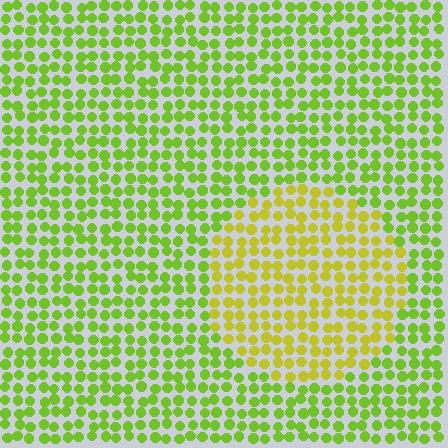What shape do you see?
I see a circle.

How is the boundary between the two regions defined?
The boundary is defined purely by a slight shift in hue (about 31 degrees). Spacing, size, and orientation are identical on both sides.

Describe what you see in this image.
The image is filled with small lime elements in a uniform arrangement. A circle-shaped region is visible where the elements are tinted to a slightly different hue, forming a subtle color boundary.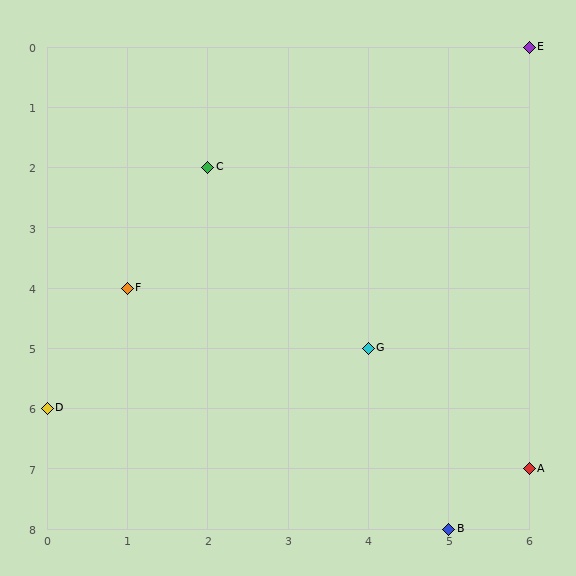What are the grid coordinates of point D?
Point D is at grid coordinates (0, 6).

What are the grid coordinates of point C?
Point C is at grid coordinates (2, 2).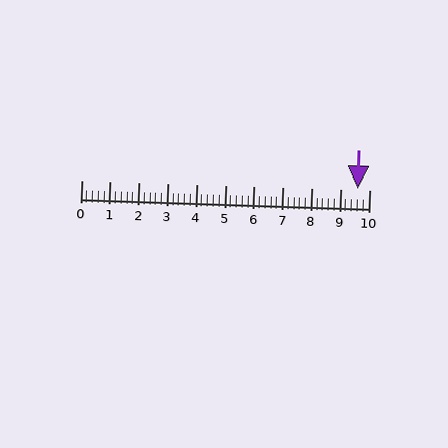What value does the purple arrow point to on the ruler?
The purple arrow points to approximately 9.6.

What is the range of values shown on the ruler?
The ruler shows values from 0 to 10.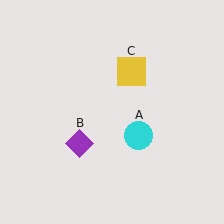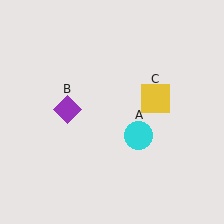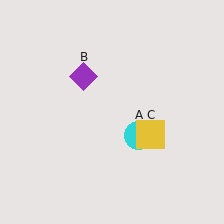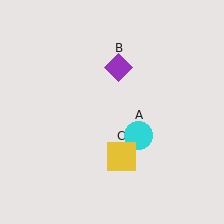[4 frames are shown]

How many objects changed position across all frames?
2 objects changed position: purple diamond (object B), yellow square (object C).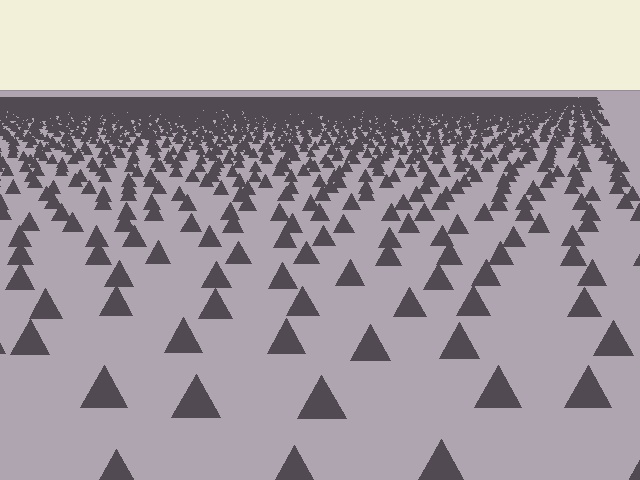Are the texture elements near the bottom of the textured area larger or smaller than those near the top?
Larger. Near the bottom, elements are closer to the viewer and appear at a bigger on-screen size.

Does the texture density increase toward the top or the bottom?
Density increases toward the top.